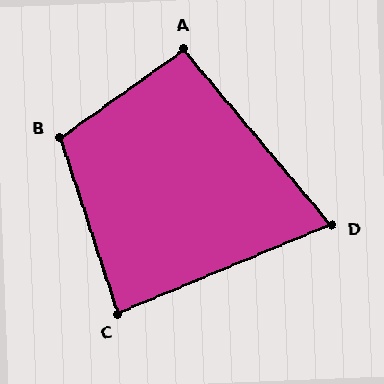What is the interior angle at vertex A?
Approximately 95 degrees (approximately right).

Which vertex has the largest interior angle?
B, at approximately 107 degrees.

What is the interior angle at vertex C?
Approximately 85 degrees (approximately right).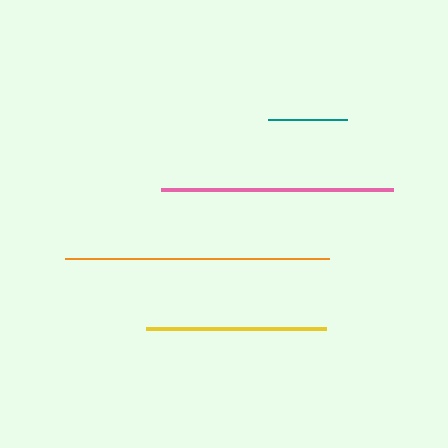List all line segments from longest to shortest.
From longest to shortest: orange, pink, yellow, teal.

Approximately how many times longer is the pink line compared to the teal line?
The pink line is approximately 2.9 times the length of the teal line.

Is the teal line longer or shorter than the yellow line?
The yellow line is longer than the teal line.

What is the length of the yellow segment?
The yellow segment is approximately 180 pixels long.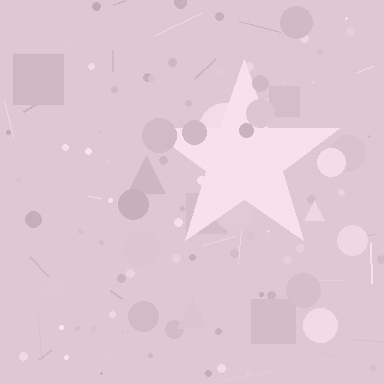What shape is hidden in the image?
A star is hidden in the image.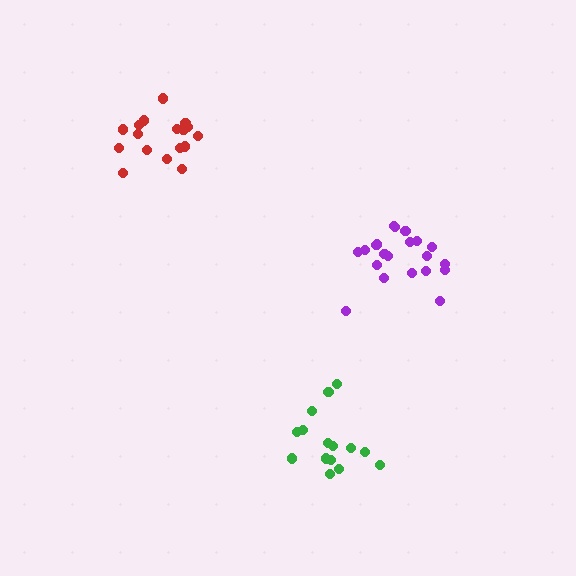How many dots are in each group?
Group 1: 15 dots, Group 2: 21 dots, Group 3: 17 dots (53 total).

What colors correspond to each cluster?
The clusters are colored: green, purple, red.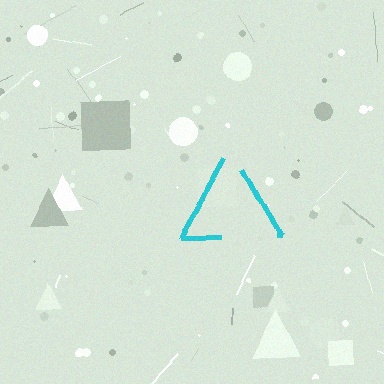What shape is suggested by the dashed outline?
The dashed outline suggests a triangle.